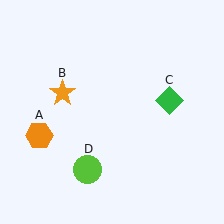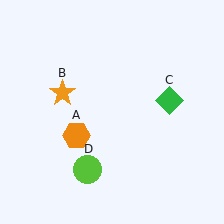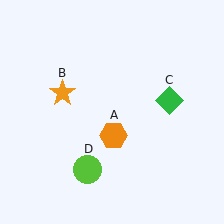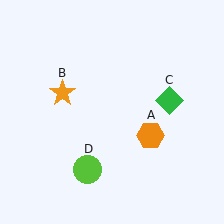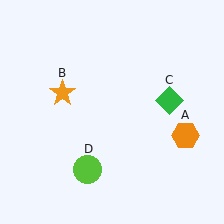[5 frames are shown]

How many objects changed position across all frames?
1 object changed position: orange hexagon (object A).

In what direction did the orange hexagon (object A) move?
The orange hexagon (object A) moved right.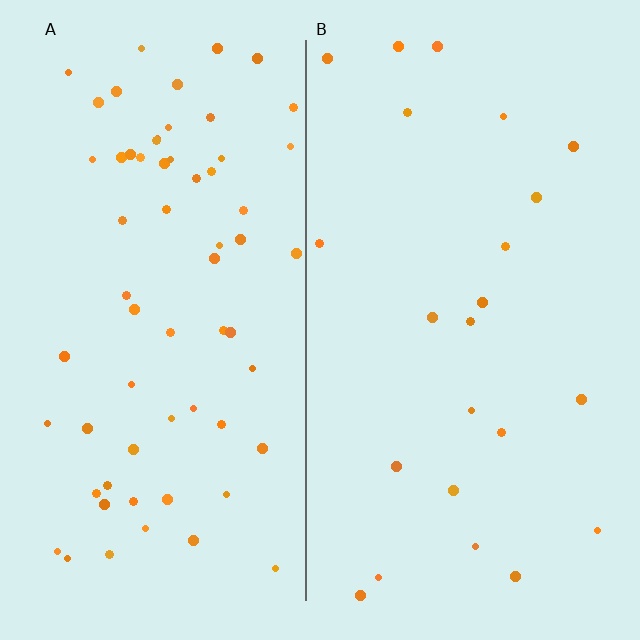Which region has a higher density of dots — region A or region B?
A (the left).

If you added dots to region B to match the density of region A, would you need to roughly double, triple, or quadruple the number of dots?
Approximately triple.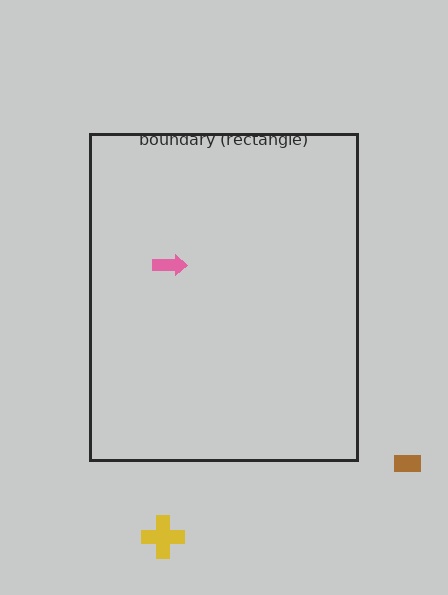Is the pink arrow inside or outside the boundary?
Inside.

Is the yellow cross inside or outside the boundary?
Outside.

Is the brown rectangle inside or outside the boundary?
Outside.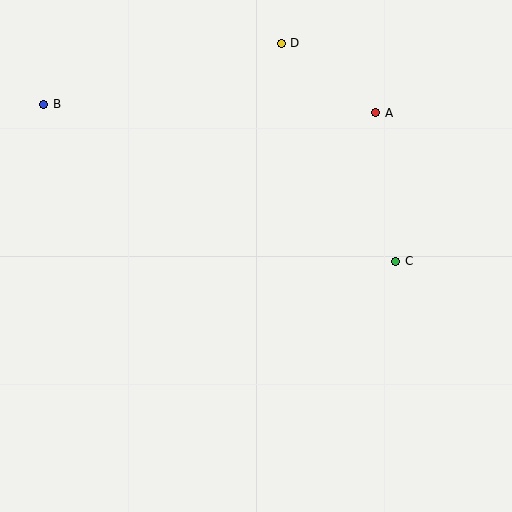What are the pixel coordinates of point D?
Point D is at (281, 43).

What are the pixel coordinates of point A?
Point A is at (376, 113).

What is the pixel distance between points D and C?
The distance between D and C is 246 pixels.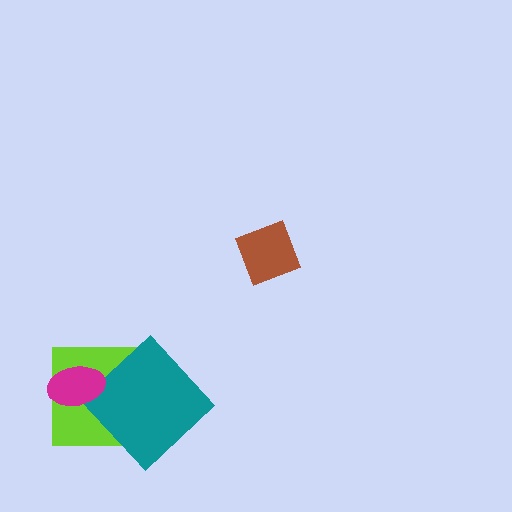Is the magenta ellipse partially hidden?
No, no other shape covers it.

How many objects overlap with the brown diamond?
0 objects overlap with the brown diamond.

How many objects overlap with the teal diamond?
1 object overlaps with the teal diamond.